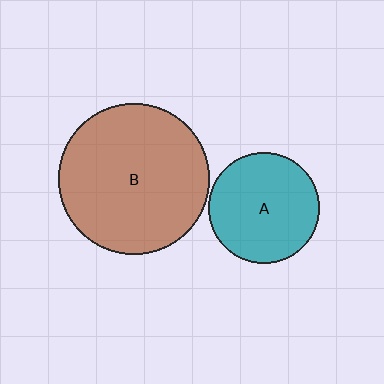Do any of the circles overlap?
No, none of the circles overlap.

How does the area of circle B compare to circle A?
Approximately 1.8 times.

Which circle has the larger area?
Circle B (brown).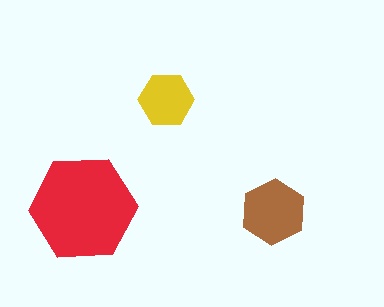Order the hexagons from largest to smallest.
the red one, the brown one, the yellow one.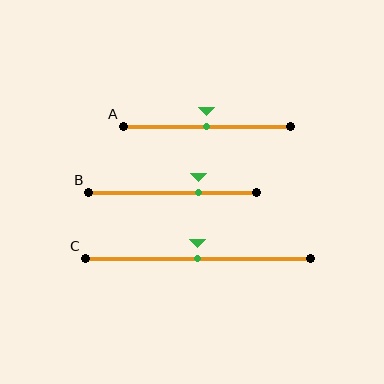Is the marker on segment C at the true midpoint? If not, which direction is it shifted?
Yes, the marker on segment C is at the true midpoint.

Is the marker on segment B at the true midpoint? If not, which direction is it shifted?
No, the marker on segment B is shifted to the right by about 16% of the segment length.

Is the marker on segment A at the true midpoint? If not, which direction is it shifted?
Yes, the marker on segment A is at the true midpoint.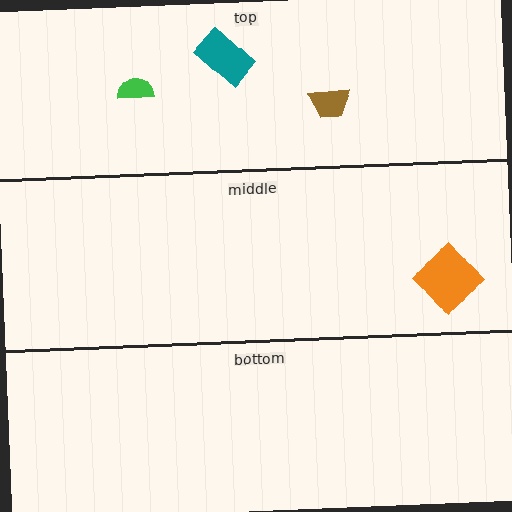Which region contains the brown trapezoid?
The top region.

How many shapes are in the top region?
3.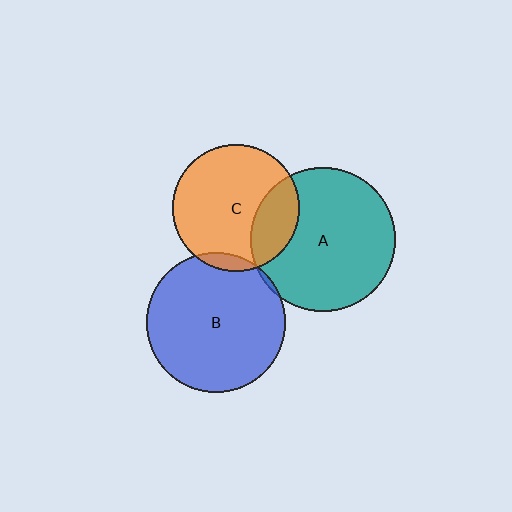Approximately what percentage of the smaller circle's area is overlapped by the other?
Approximately 25%.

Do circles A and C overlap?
Yes.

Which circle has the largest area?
Circle A (teal).